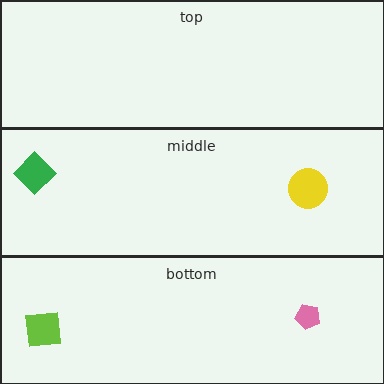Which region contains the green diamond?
The middle region.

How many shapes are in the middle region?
2.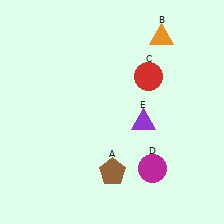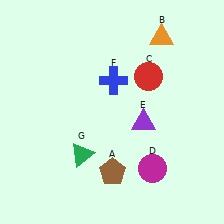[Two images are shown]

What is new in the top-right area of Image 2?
A blue cross (F) was added in the top-right area of Image 2.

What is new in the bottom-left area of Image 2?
A green triangle (G) was added in the bottom-left area of Image 2.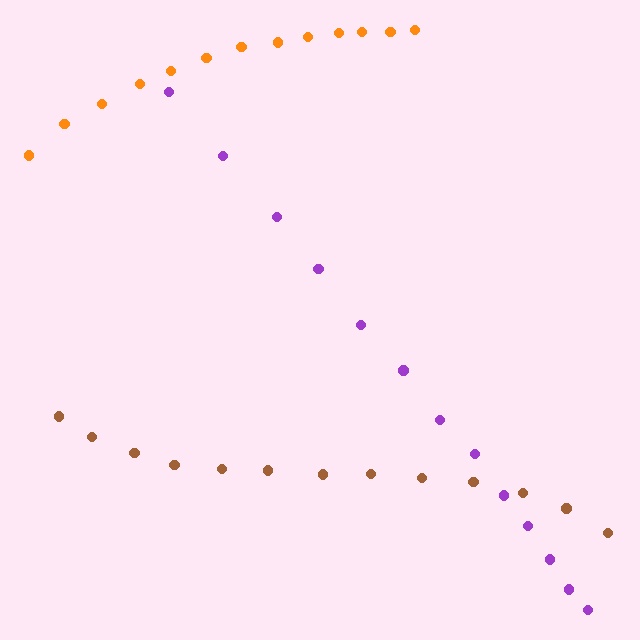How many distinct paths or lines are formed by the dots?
There are 3 distinct paths.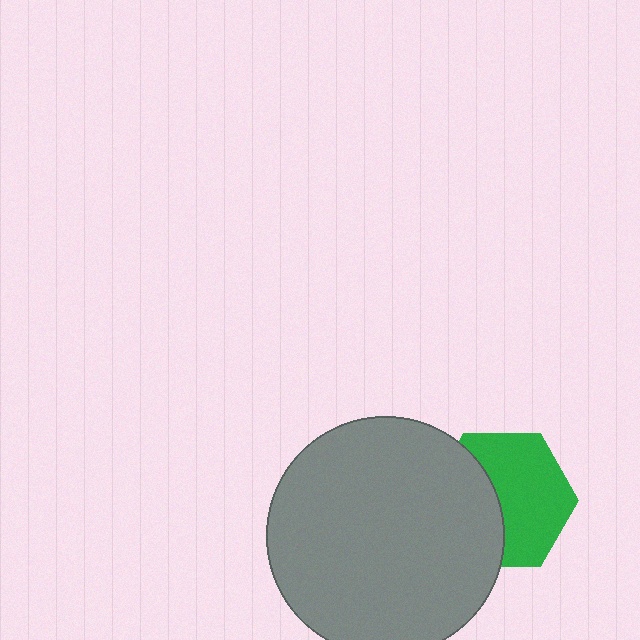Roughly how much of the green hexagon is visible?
About half of it is visible (roughly 58%).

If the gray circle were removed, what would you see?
You would see the complete green hexagon.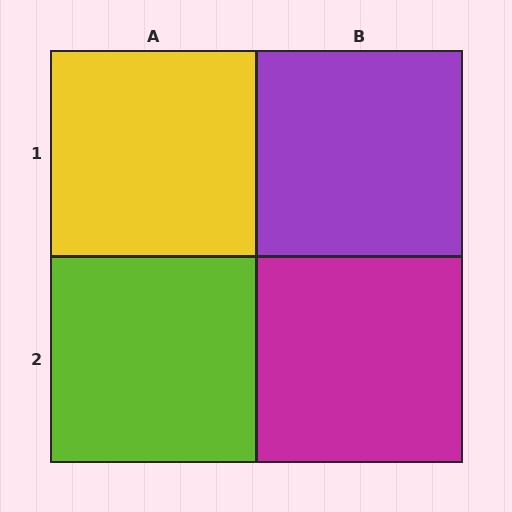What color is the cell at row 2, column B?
Magenta.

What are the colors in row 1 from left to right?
Yellow, purple.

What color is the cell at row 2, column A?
Lime.